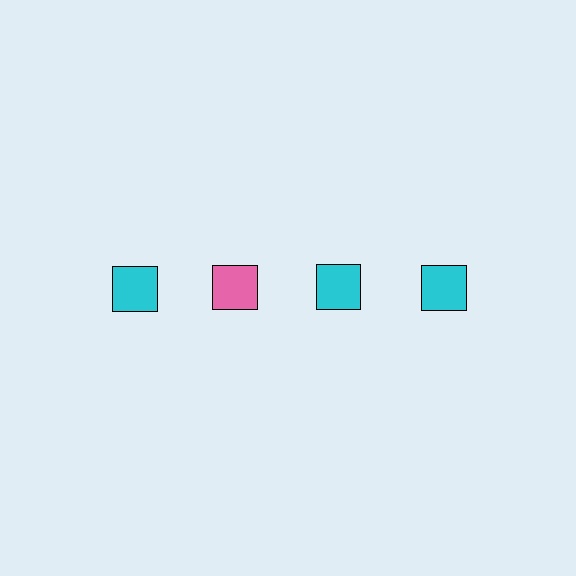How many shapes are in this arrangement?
There are 4 shapes arranged in a grid pattern.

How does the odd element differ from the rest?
It has a different color: pink instead of cyan.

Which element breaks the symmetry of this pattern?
The pink square in the top row, second from left column breaks the symmetry. All other shapes are cyan squares.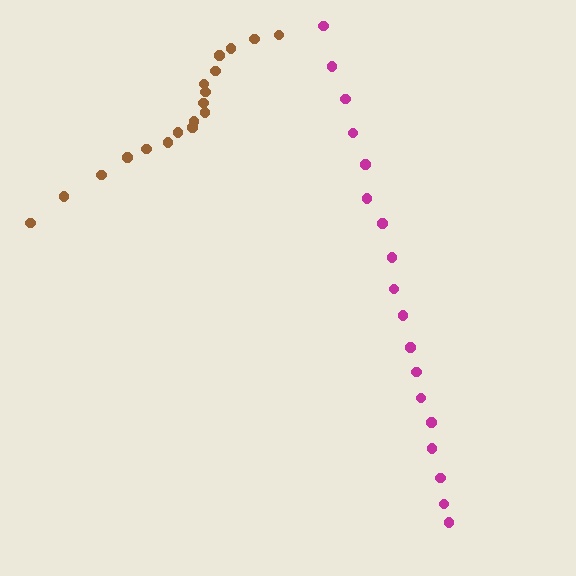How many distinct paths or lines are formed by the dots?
There are 2 distinct paths.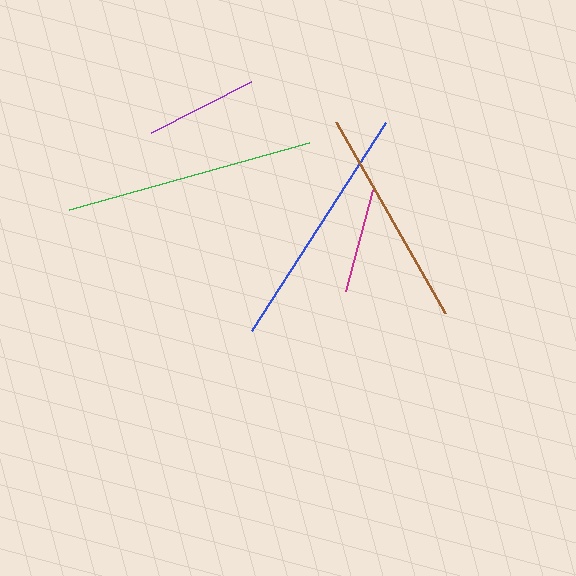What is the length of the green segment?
The green segment is approximately 250 pixels long.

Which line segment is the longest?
The green line is the longest at approximately 250 pixels.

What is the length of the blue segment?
The blue segment is approximately 247 pixels long.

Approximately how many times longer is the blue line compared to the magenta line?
The blue line is approximately 2.4 times the length of the magenta line.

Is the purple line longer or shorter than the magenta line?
The purple line is longer than the magenta line.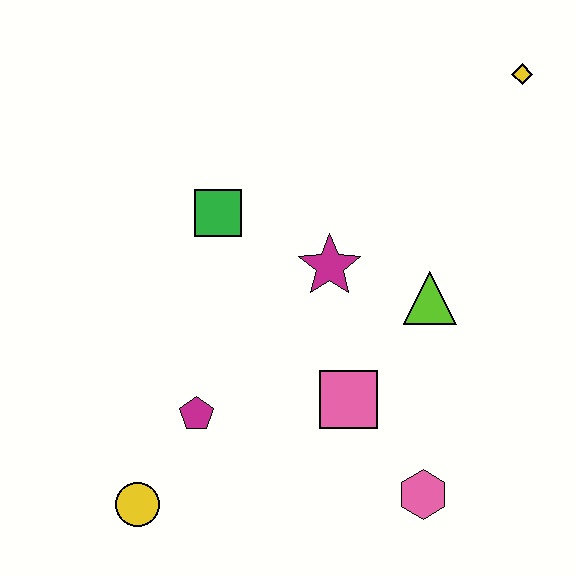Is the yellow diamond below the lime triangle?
No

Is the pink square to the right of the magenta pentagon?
Yes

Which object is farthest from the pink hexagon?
The yellow diamond is farthest from the pink hexagon.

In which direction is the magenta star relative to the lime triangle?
The magenta star is to the left of the lime triangle.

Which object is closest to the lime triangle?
The magenta star is closest to the lime triangle.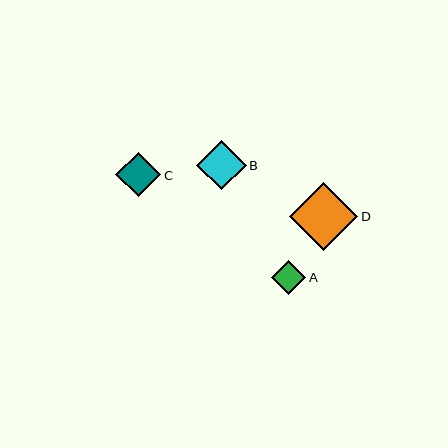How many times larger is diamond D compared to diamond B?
Diamond D is approximately 1.4 times the size of diamond B.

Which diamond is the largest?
Diamond D is the largest with a size of approximately 68 pixels.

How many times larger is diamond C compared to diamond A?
Diamond C is approximately 1.3 times the size of diamond A.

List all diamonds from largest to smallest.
From largest to smallest: D, B, C, A.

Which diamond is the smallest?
Diamond A is the smallest with a size of approximately 34 pixels.